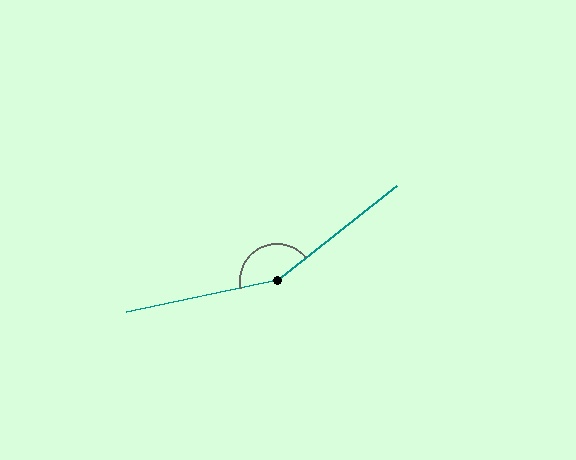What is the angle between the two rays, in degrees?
Approximately 153 degrees.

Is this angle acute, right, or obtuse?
It is obtuse.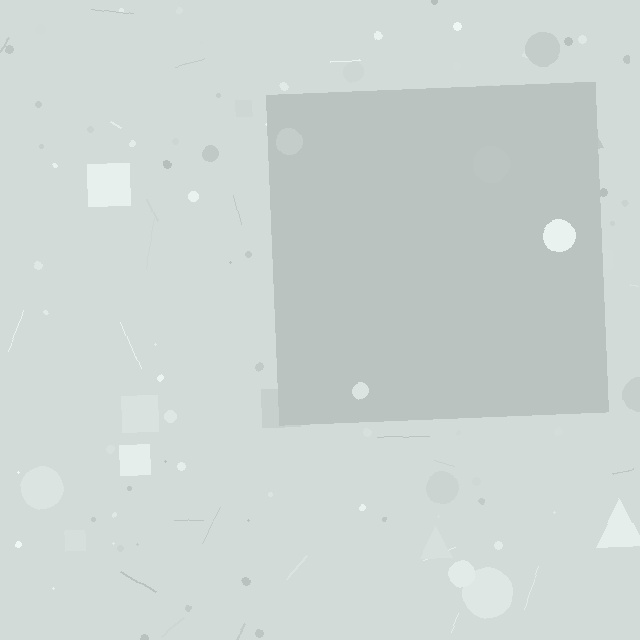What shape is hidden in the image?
A square is hidden in the image.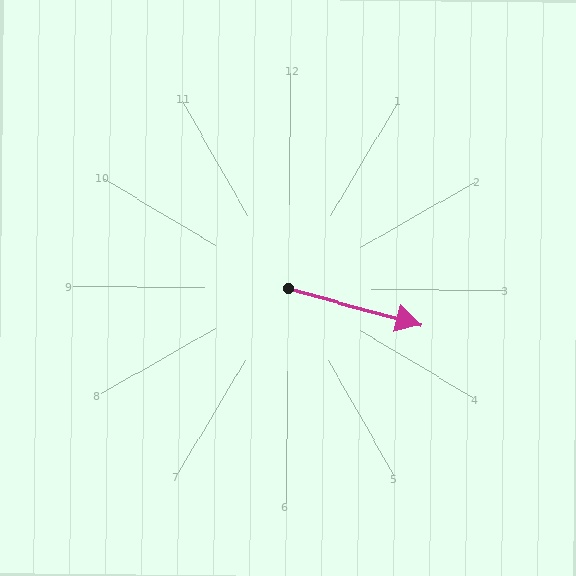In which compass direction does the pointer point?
East.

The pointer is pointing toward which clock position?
Roughly 3 o'clock.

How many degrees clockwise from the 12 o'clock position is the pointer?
Approximately 105 degrees.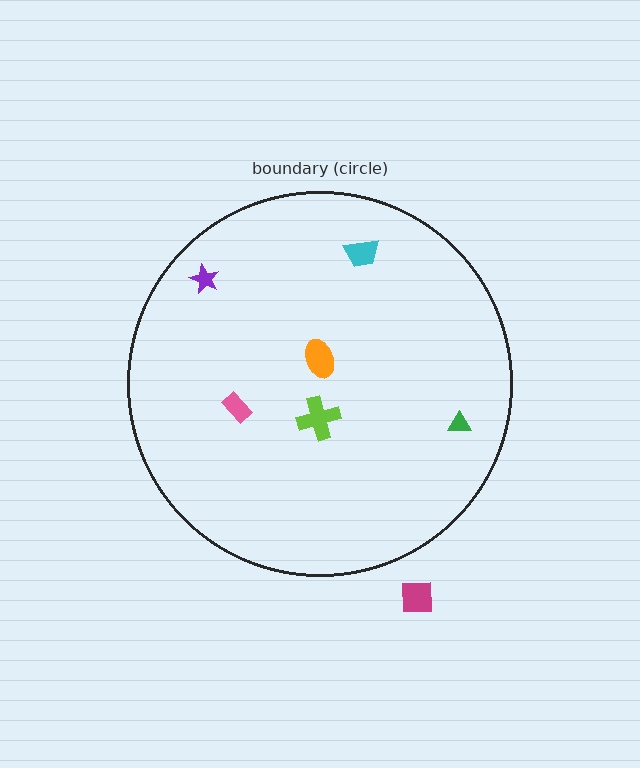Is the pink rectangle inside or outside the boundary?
Inside.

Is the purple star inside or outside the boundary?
Inside.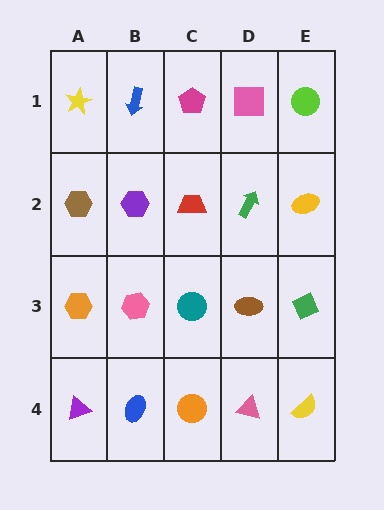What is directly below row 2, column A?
An orange hexagon.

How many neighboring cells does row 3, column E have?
3.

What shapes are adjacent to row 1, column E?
A yellow ellipse (row 2, column E), a pink square (row 1, column D).